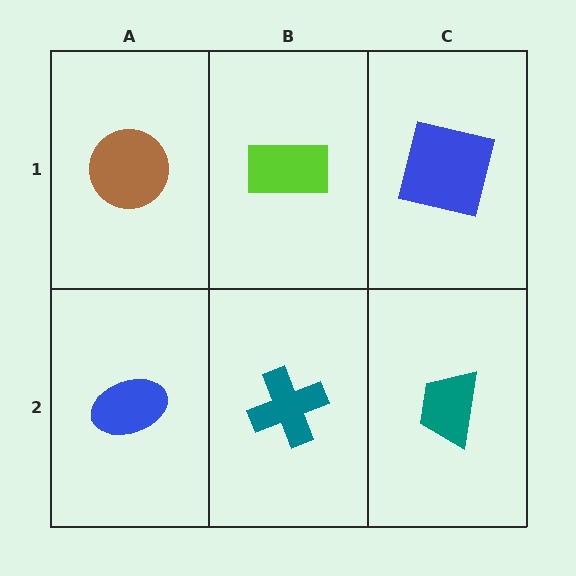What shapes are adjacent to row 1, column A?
A blue ellipse (row 2, column A), a lime rectangle (row 1, column B).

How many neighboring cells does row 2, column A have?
2.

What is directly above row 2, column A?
A brown circle.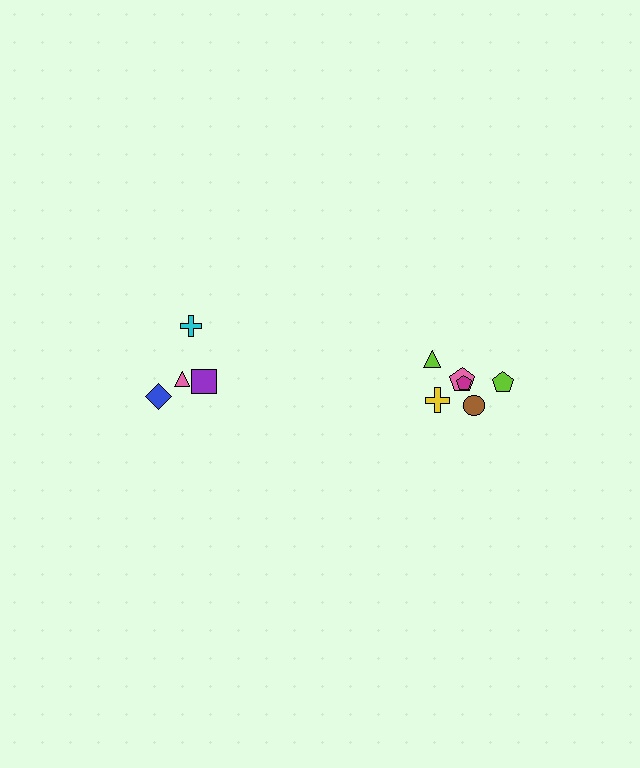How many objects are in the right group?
There are 6 objects.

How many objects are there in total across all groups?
There are 10 objects.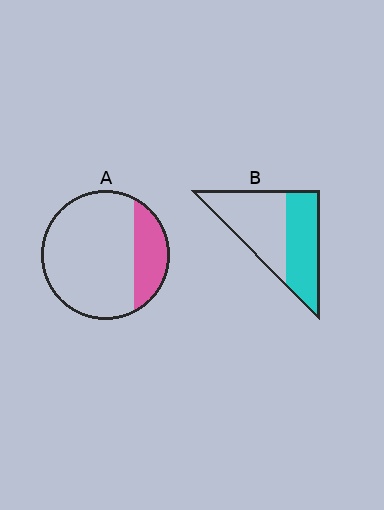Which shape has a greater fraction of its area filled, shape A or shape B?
Shape B.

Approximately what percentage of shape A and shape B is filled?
A is approximately 25% and B is approximately 45%.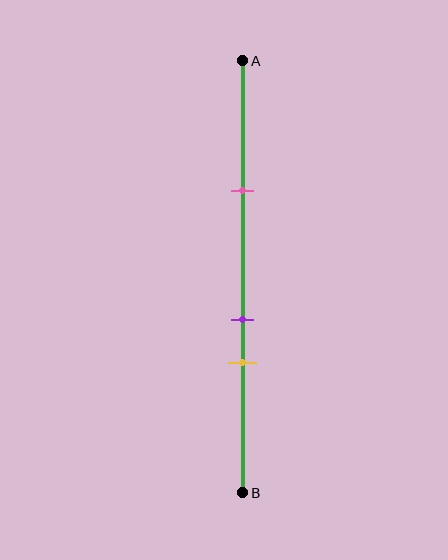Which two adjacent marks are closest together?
The purple and yellow marks are the closest adjacent pair.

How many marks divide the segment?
There are 3 marks dividing the segment.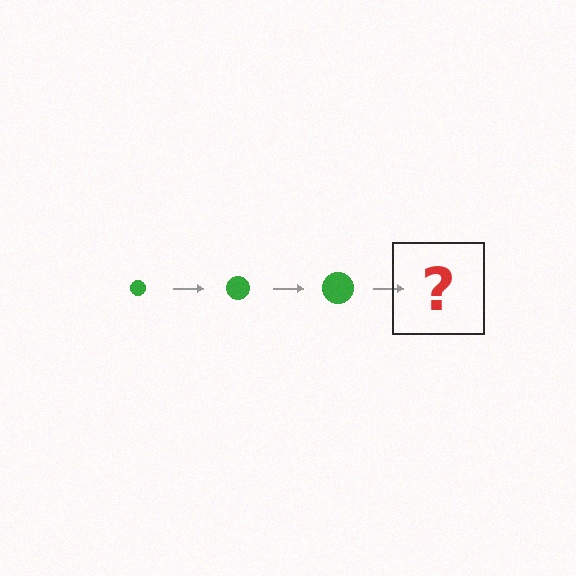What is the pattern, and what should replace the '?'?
The pattern is that the circle gets progressively larger each step. The '?' should be a green circle, larger than the previous one.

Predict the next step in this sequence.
The next step is a green circle, larger than the previous one.